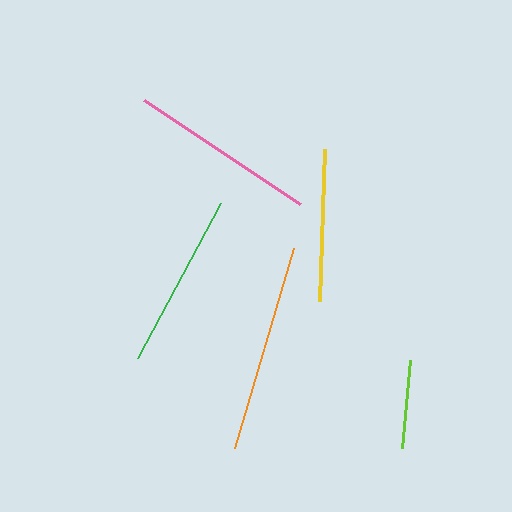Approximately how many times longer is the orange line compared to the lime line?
The orange line is approximately 2.4 times the length of the lime line.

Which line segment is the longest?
The orange line is the longest at approximately 209 pixels.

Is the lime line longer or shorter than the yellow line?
The yellow line is longer than the lime line.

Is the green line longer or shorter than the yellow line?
The green line is longer than the yellow line.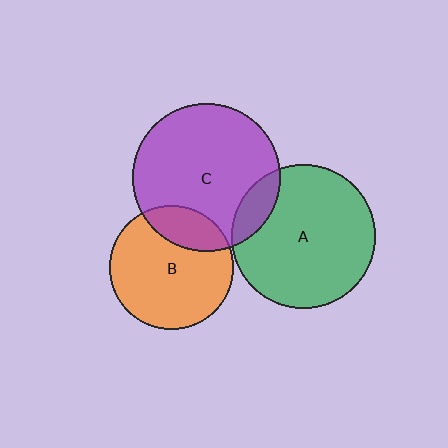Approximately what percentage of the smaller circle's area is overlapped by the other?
Approximately 20%.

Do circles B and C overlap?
Yes.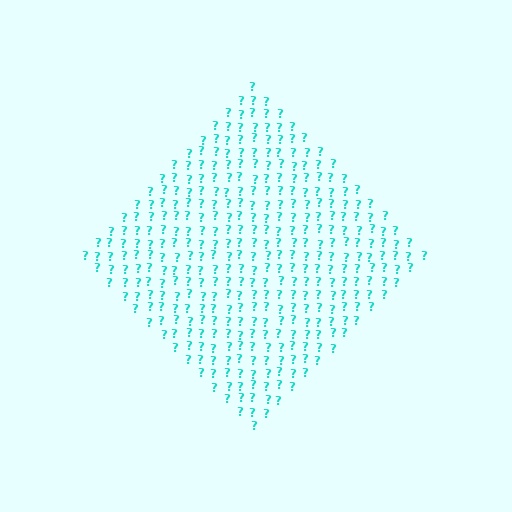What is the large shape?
The large shape is a diamond.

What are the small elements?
The small elements are question marks.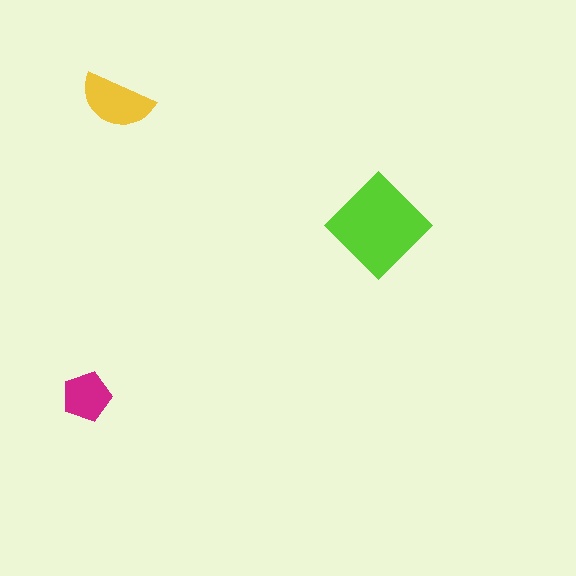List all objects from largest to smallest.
The lime diamond, the yellow semicircle, the magenta pentagon.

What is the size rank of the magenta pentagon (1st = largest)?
3rd.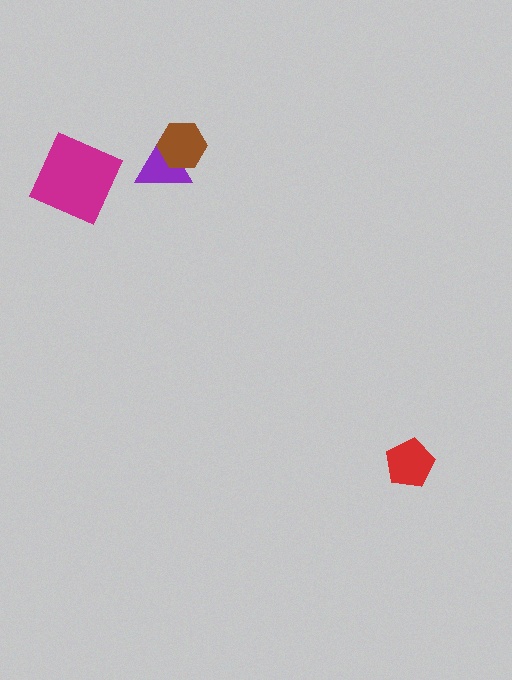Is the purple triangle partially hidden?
Yes, it is partially covered by another shape.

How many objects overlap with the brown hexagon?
1 object overlaps with the brown hexagon.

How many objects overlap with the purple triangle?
1 object overlaps with the purple triangle.